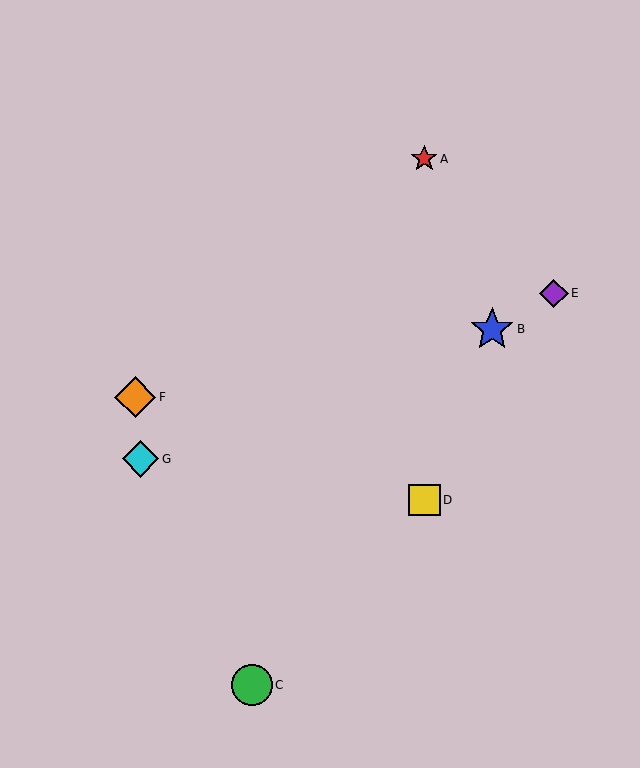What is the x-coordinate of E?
Object E is at x≈554.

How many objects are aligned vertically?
2 objects (A, D) are aligned vertically.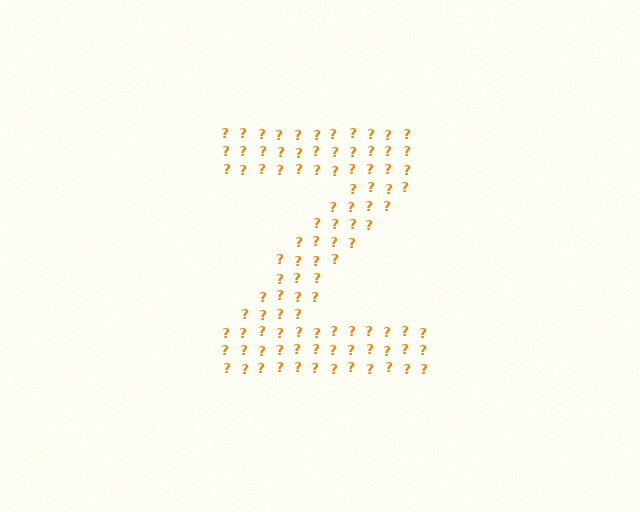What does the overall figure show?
The overall figure shows the letter Z.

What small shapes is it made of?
It is made of small question marks.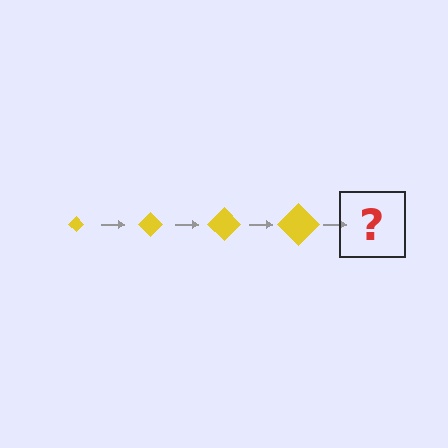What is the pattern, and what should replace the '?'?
The pattern is that the diamond gets progressively larger each step. The '?' should be a yellow diamond, larger than the previous one.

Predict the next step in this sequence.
The next step is a yellow diamond, larger than the previous one.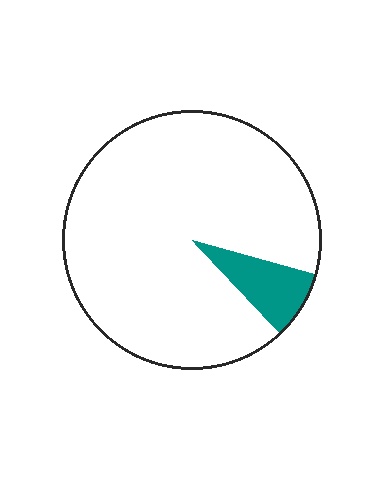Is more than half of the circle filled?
No.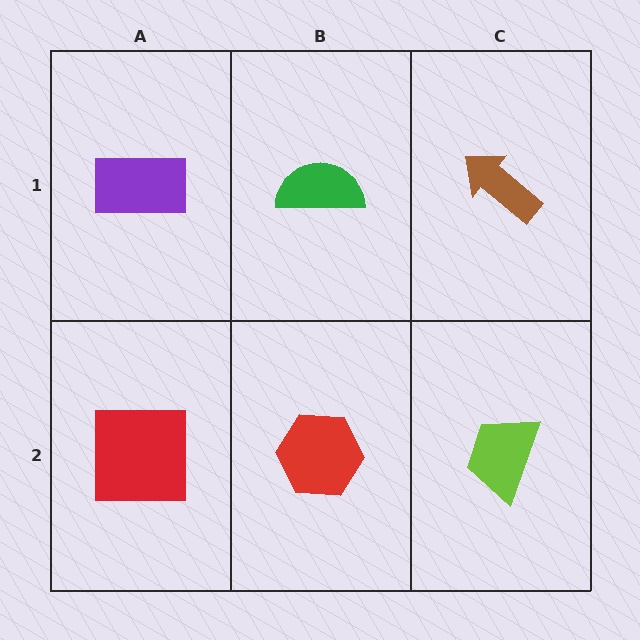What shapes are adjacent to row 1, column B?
A red hexagon (row 2, column B), a purple rectangle (row 1, column A), a brown arrow (row 1, column C).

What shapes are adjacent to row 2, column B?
A green semicircle (row 1, column B), a red square (row 2, column A), a lime trapezoid (row 2, column C).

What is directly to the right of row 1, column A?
A green semicircle.